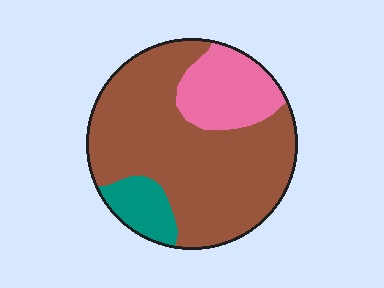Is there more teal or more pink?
Pink.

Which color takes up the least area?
Teal, at roughly 10%.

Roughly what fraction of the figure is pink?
Pink takes up about one fifth (1/5) of the figure.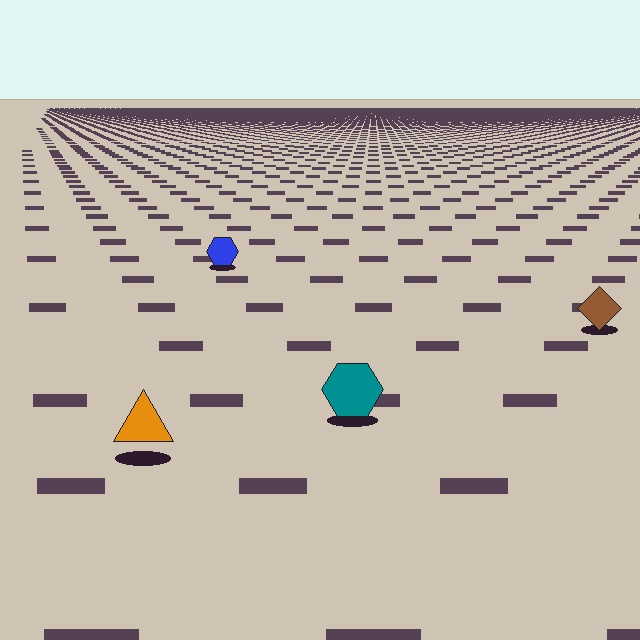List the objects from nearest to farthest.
From nearest to farthest: the orange triangle, the teal hexagon, the brown diamond, the blue hexagon.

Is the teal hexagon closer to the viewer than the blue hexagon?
Yes. The teal hexagon is closer — you can tell from the texture gradient: the ground texture is coarser near it.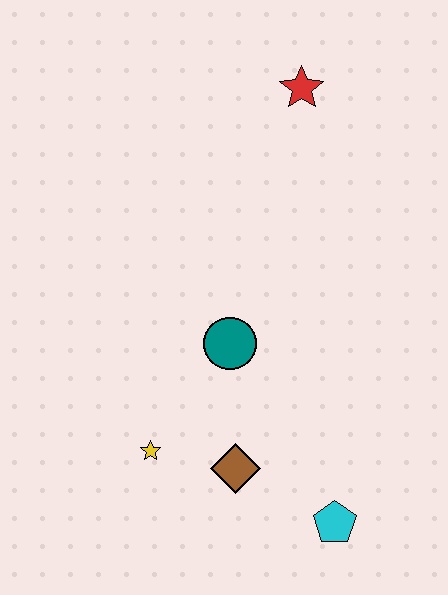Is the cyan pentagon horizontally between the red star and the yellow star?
No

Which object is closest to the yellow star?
The brown diamond is closest to the yellow star.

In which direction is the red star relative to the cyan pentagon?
The red star is above the cyan pentagon.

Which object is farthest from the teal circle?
The red star is farthest from the teal circle.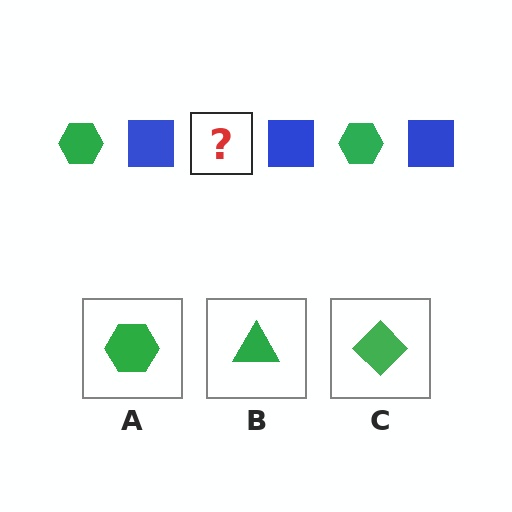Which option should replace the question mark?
Option A.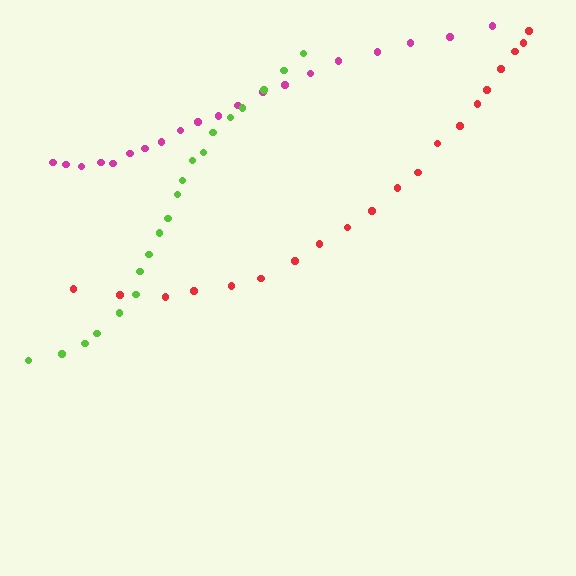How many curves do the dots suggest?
There are 3 distinct paths.